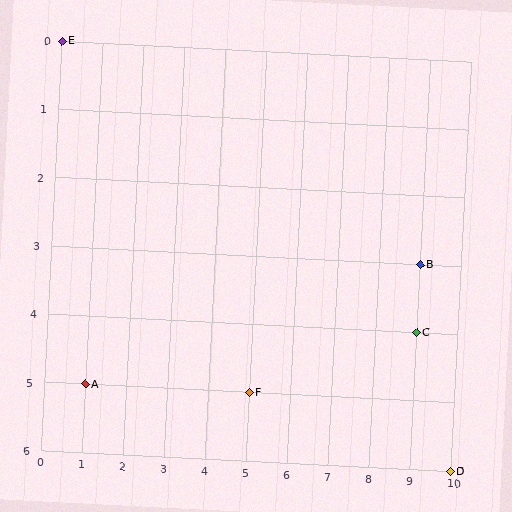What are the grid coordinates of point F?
Point F is at grid coordinates (5, 5).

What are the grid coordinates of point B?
Point B is at grid coordinates (9, 3).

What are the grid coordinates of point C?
Point C is at grid coordinates (9, 4).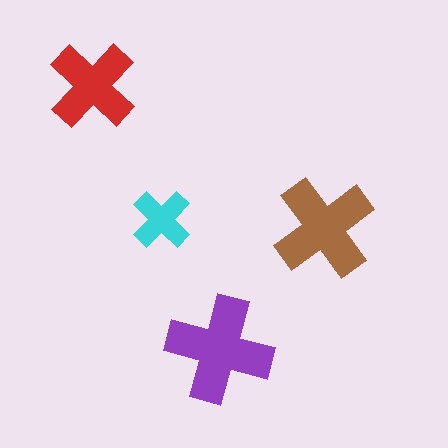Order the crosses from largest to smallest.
the purple one, the brown one, the red one, the cyan one.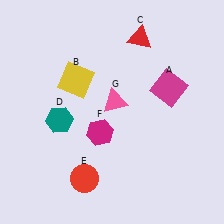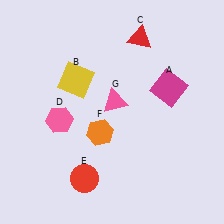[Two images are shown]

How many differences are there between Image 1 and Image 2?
There are 2 differences between the two images.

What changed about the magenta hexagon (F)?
In Image 1, F is magenta. In Image 2, it changed to orange.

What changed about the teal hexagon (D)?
In Image 1, D is teal. In Image 2, it changed to pink.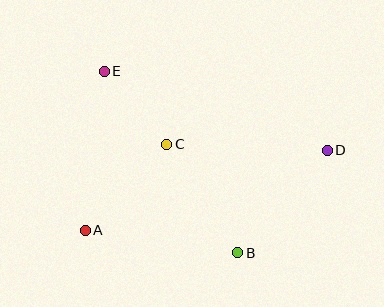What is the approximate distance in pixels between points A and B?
The distance between A and B is approximately 154 pixels.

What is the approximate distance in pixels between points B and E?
The distance between B and E is approximately 226 pixels.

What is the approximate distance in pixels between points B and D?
The distance between B and D is approximately 136 pixels.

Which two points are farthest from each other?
Points A and D are farthest from each other.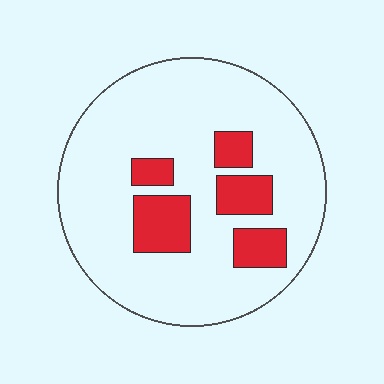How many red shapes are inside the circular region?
5.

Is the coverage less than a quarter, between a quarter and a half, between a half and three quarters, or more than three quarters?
Less than a quarter.